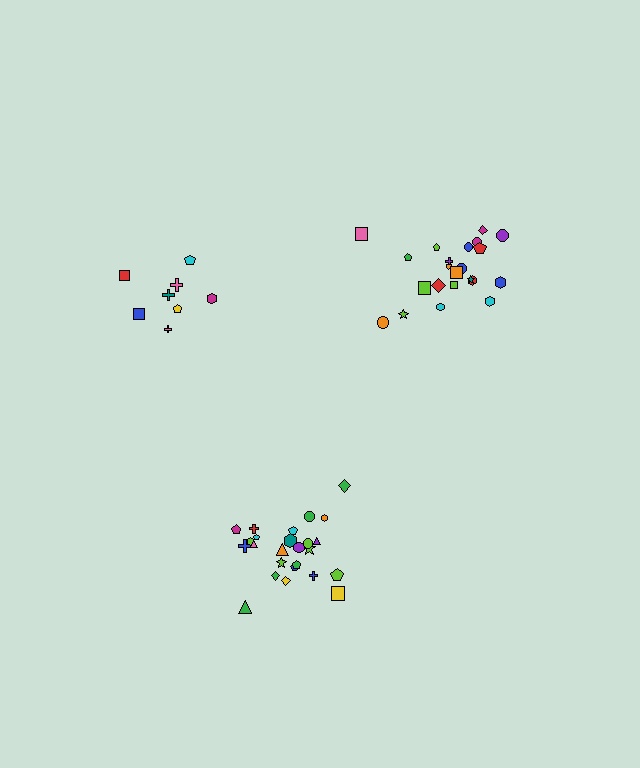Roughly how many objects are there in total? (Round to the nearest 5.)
Roughly 55 objects in total.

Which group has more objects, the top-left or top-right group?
The top-right group.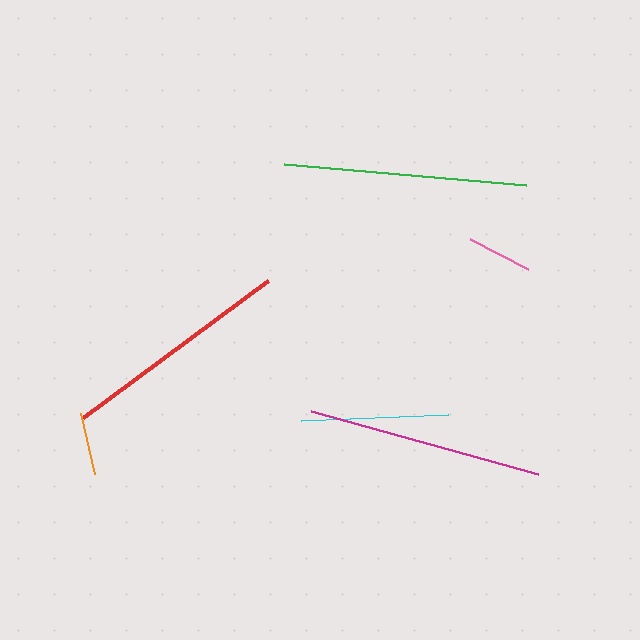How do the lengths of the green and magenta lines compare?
The green and magenta lines are approximately the same length.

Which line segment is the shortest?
The orange line is the shortest at approximately 63 pixels.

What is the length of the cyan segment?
The cyan segment is approximately 147 pixels long.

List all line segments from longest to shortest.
From longest to shortest: green, magenta, red, cyan, pink, orange.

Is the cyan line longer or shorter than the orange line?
The cyan line is longer than the orange line.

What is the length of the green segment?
The green segment is approximately 243 pixels long.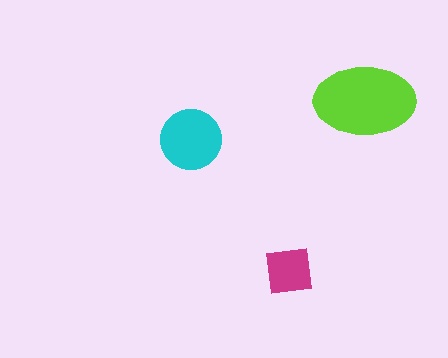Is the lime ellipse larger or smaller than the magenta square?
Larger.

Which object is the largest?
The lime ellipse.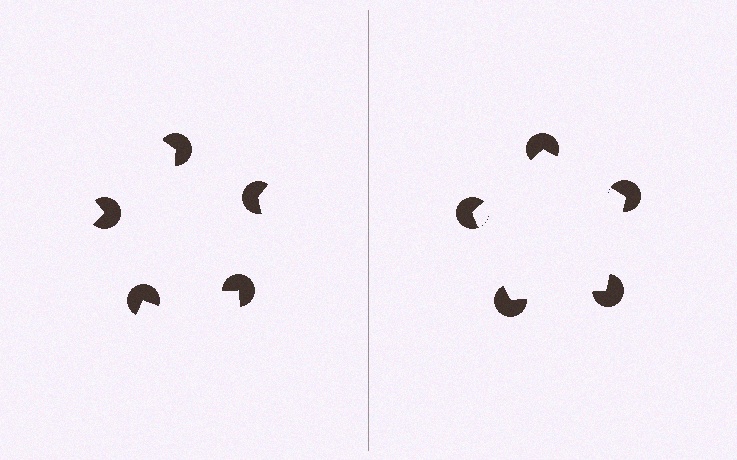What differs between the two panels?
The pac-man discs are positioned identically on both sides; only the wedge orientations differ. On the right they align to a pentagon; on the left they are misaligned.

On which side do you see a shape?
An illusory pentagon appears on the right side. On the left side the wedge cuts are rotated, so no coherent shape forms.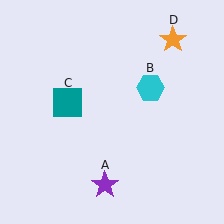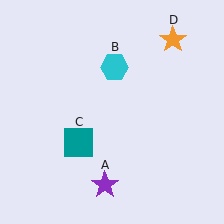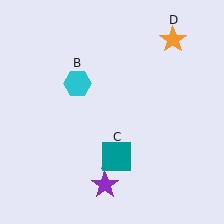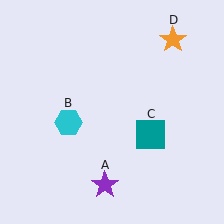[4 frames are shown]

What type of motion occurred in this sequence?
The cyan hexagon (object B), teal square (object C) rotated counterclockwise around the center of the scene.